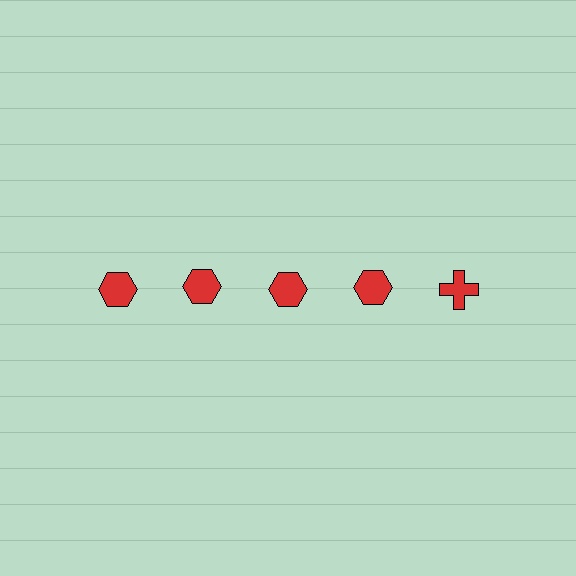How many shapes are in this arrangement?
There are 5 shapes arranged in a grid pattern.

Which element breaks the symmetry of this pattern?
The red cross in the top row, rightmost column breaks the symmetry. All other shapes are red hexagons.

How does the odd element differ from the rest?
It has a different shape: cross instead of hexagon.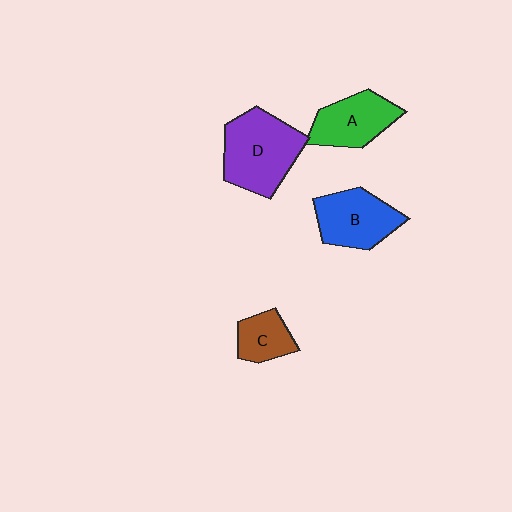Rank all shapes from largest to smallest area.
From largest to smallest: D (purple), B (blue), A (green), C (brown).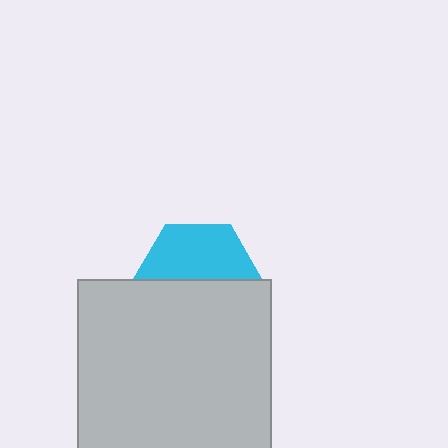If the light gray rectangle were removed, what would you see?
You would see the complete cyan hexagon.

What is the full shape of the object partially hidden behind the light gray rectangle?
The partially hidden object is a cyan hexagon.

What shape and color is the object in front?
The object in front is a light gray rectangle.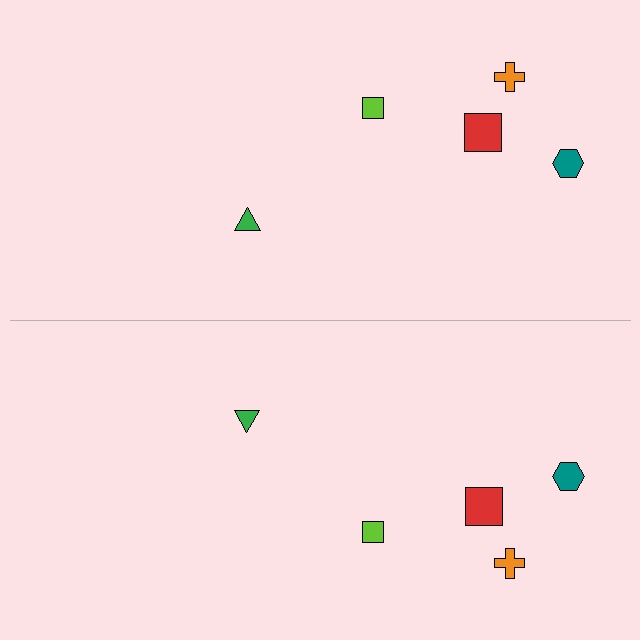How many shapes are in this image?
There are 10 shapes in this image.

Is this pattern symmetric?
Yes, this pattern has bilateral (reflection) symmetry.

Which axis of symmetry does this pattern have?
The pattern has a horizontal axis of symmetry running through the center of the image.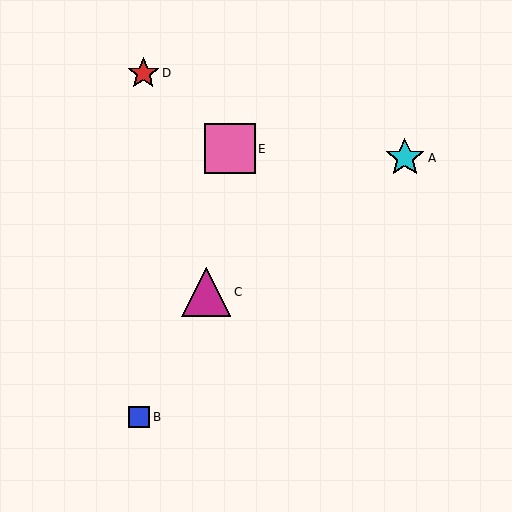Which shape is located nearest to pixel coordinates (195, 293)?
The magenta triangle (labeled C) at (206, 292) is nearest to that location.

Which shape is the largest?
The pink square (labeled E) is the largest.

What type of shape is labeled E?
Shape E is a pink square.